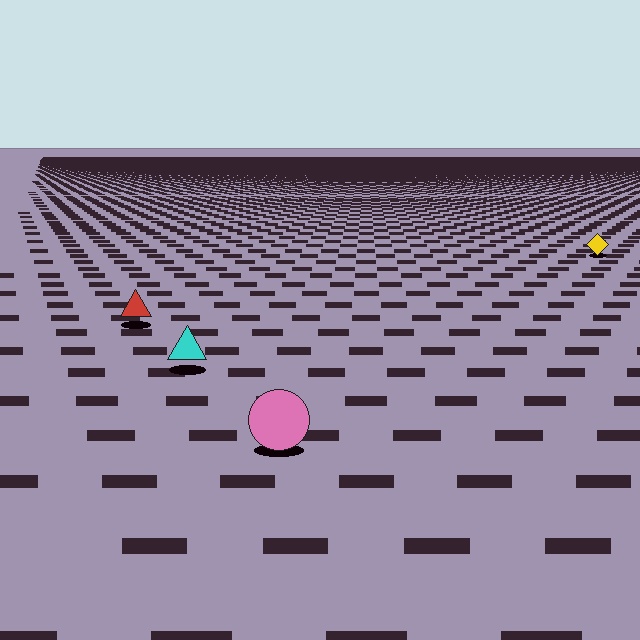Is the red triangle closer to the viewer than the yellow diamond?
Yes. The red triangle is closer — you can tell from the texture gradient: the ground texture is coarser near it.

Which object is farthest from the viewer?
The yellow diamond is farthest from the viewer. It appears smaller and the ground texture around it is denser.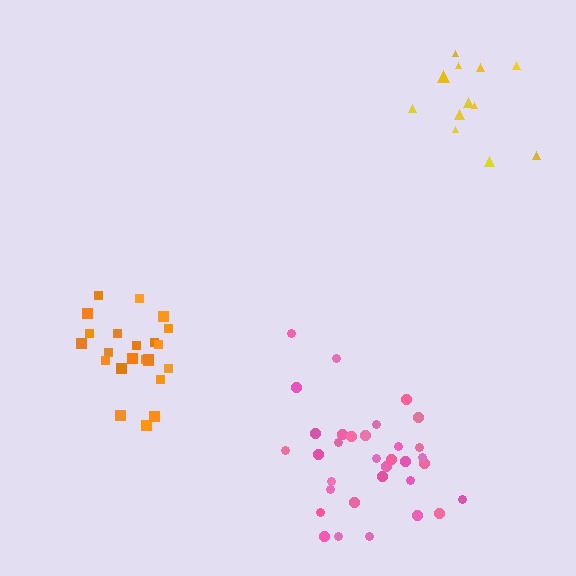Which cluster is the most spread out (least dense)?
Yellow.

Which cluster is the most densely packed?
Orange.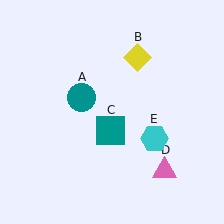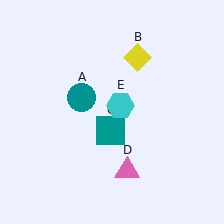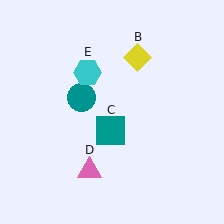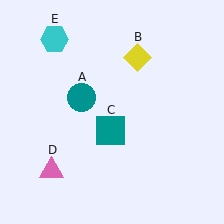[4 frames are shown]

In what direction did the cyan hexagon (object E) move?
The cyan hexagon (object E) moved up and to the left.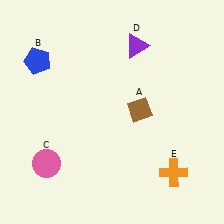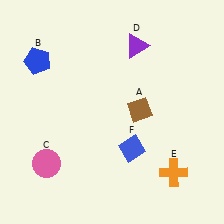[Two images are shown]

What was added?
A blue diamond (F) was added in Image 2.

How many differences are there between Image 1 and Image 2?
There is 1 difference between the two images.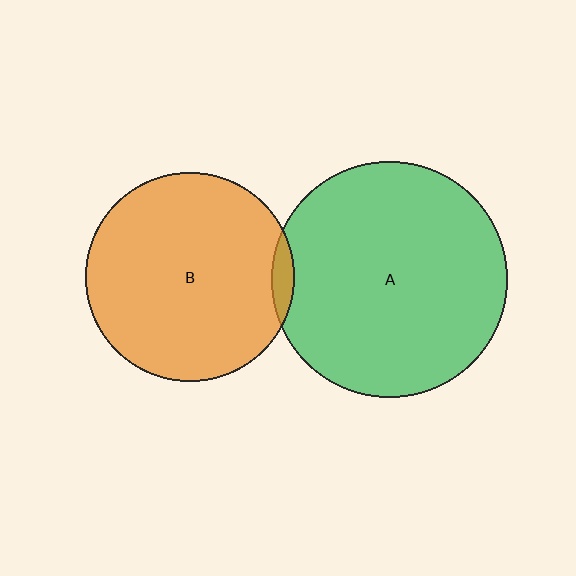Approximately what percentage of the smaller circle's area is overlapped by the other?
Approximately 5%.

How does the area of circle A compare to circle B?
Approximately 1.3 times.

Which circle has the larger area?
Circle A (green).